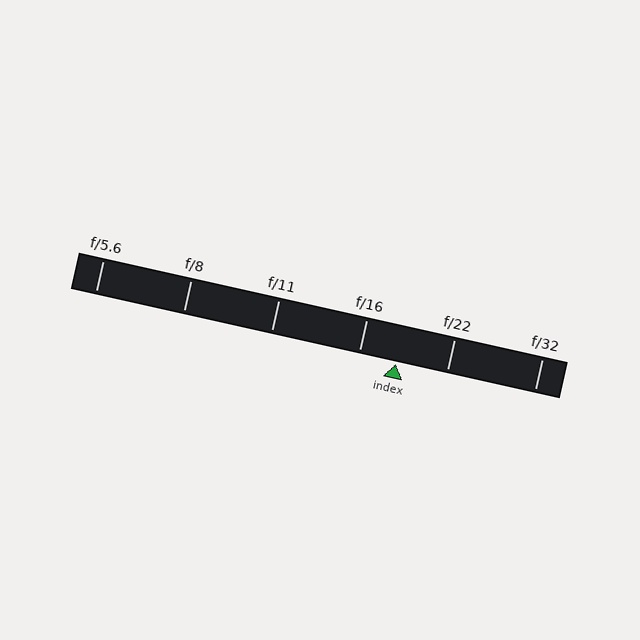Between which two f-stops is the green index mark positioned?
The index mark is between f/16 and f/22.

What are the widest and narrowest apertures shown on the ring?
The widest aperture shown is f/5.6 and the narrowest is f/32.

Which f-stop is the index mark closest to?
The index mark is closest to f/16.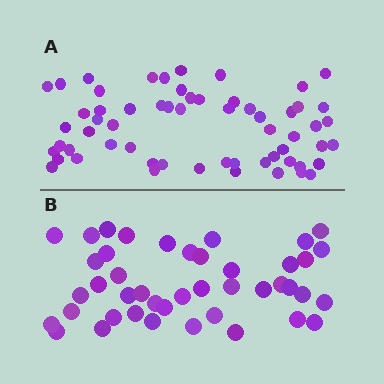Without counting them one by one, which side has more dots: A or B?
Region A (the top region) has more dots.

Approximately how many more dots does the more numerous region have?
Region A has approximately 15 more dots than region B.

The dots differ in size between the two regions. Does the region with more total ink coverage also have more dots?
No. Region B has more total ink coverage because its dots are larger, but region A actually contains more individual dots. Total area can be misleading — the number of items is what matters here.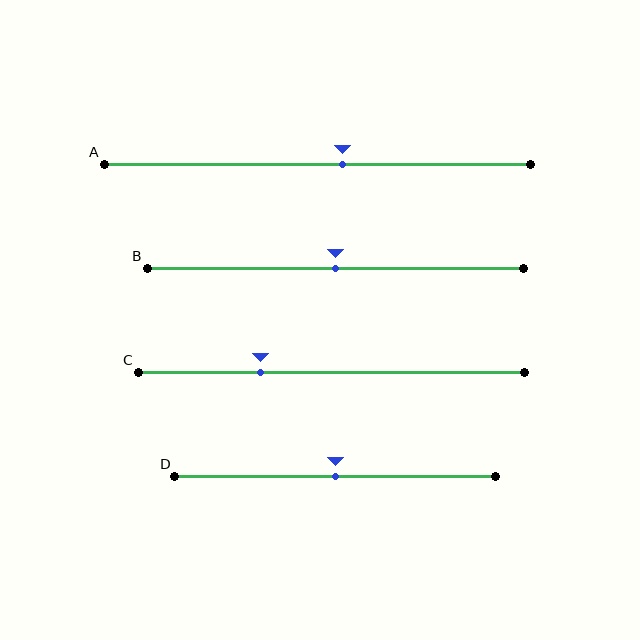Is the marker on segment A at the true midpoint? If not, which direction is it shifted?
No, the marker on segment A is shifted to the right by about 6% of the segment length.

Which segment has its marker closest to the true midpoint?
Segment B has its marker closest to the true midpoint.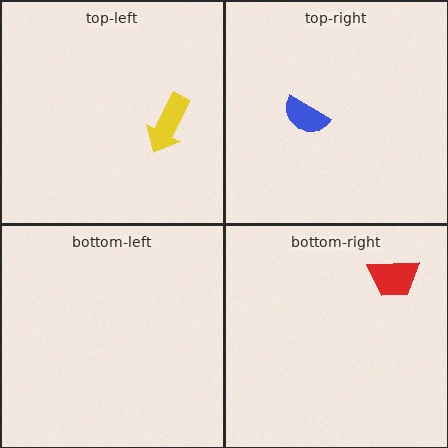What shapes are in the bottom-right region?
The red trapezoid.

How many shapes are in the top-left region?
1.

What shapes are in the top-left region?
The yellow arrow.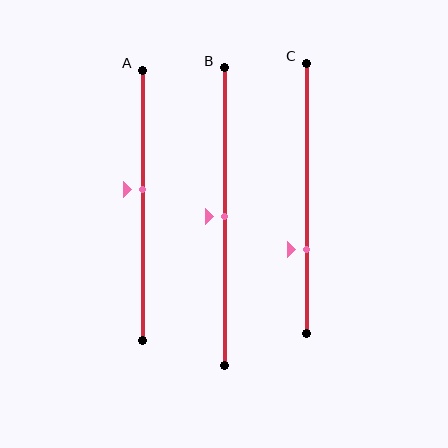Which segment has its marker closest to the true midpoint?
Segment B has its marker closest to the true midpoint.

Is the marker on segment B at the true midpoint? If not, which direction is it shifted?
Yes, the marker on segment B is at the true midpoint.